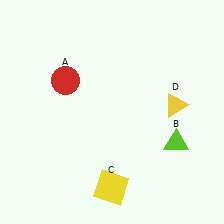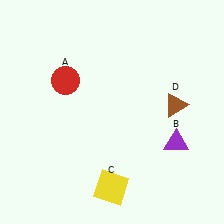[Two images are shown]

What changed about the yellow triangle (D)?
In Image 1, D is yellow. In Image 2, it changed to brown.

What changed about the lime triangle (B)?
In Image 1, B is lime. In Image 2, it changed to purple.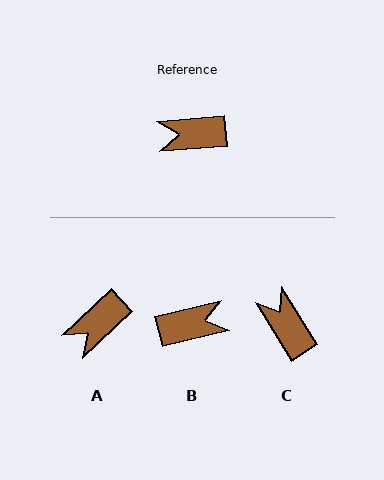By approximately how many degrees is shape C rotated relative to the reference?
Approximately 63 degrees clockwise.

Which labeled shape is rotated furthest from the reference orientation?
B, about 171 degrees away.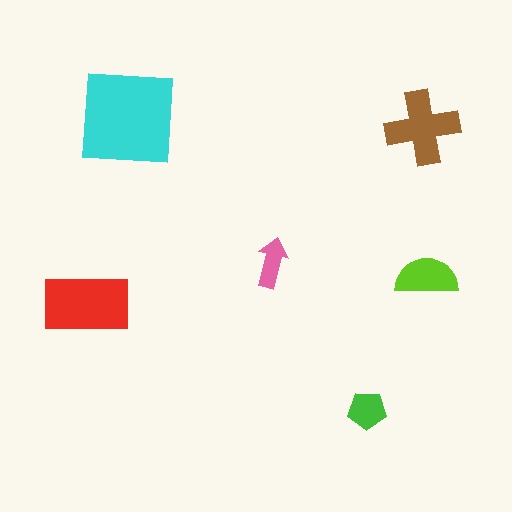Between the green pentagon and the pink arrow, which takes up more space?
The green pentagon.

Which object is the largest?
The cyan square.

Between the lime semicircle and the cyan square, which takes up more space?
The cyan square.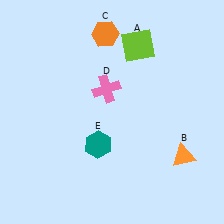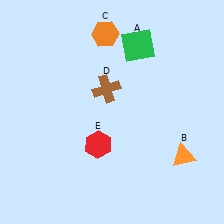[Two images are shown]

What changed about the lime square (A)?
In Image 1, A is lime. In Image 2, it changed to green.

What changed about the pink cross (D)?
In Image 1, D is pink. In Image 2, it changed to brown.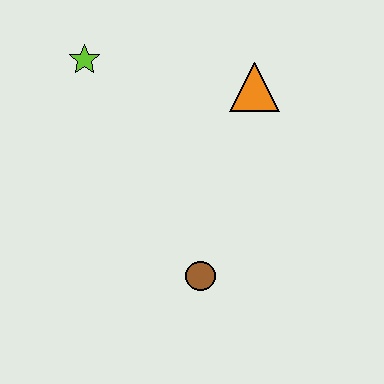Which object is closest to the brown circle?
The orange triangle is closest to the brown circle.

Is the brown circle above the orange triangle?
No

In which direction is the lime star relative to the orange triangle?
The lime star is to the left of the orange triangle.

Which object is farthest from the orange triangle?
The brown circle is farthest from the orange triangle.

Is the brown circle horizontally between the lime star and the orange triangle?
Yes